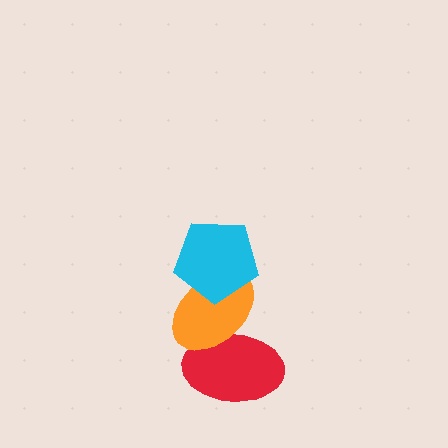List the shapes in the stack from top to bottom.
From top to bottom: the cyan pentagon, the orange ellipse, the red ellipse.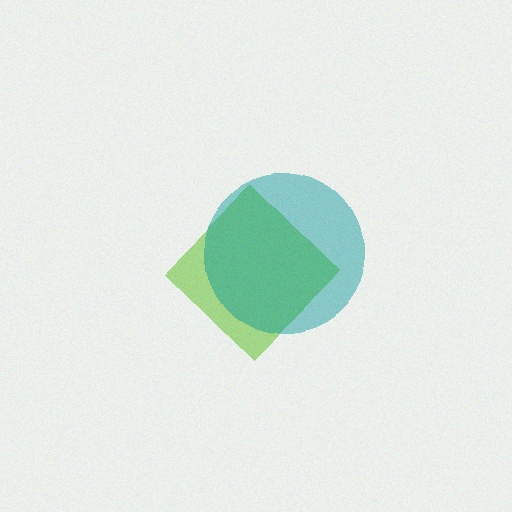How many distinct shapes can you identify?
There are 2 distinct shapes: a lime diamond, a teal circle.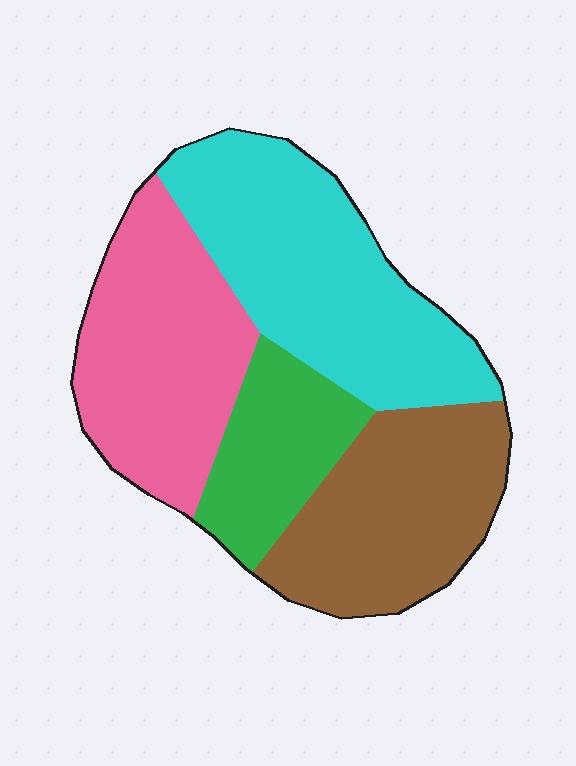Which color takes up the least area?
Green, at roughly 15%.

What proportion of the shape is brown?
Brown covers roughly 25% of the shape.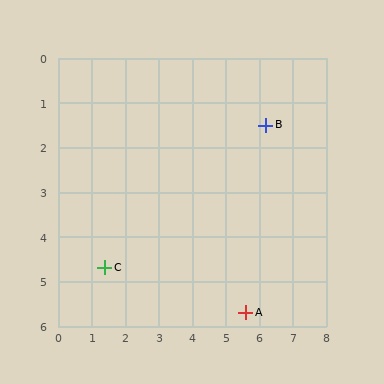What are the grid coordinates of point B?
Point B is at approximately (6.2, 1.5).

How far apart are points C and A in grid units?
Points C and A are about 4.3 grid units apart.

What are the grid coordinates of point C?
Point C is at approximately (1.4, 4.7).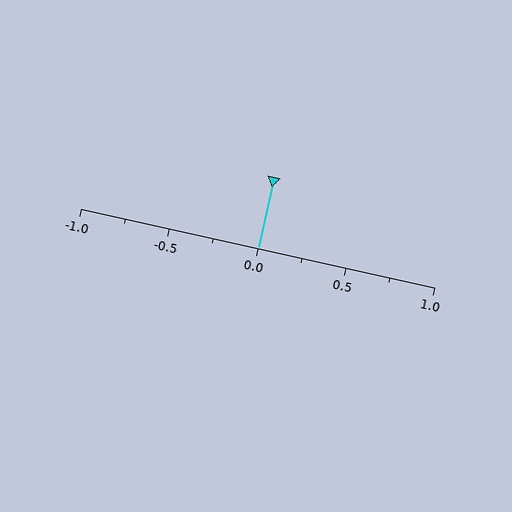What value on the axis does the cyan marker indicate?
The marker indicates approximately 0.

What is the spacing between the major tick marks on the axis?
The major ticks are spaced 0.5 apart.